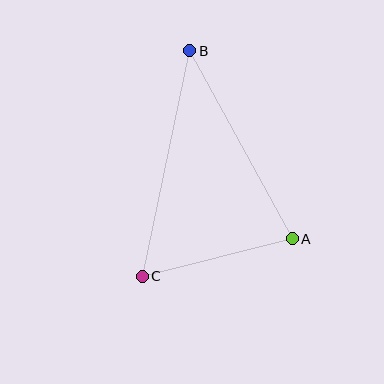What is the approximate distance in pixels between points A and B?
The distance between A and B is approximately 214 pixels.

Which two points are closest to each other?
Points A and C are closest to each other.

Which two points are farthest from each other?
Points B and C are farthest from each other.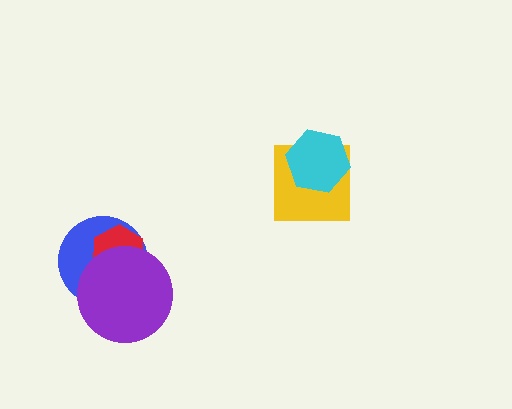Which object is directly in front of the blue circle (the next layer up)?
The red hexagon is directly in front of the blue circle.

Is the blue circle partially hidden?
Yes, it is partially covered by another shape.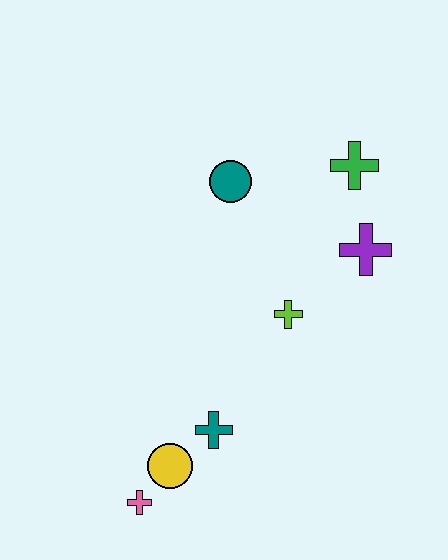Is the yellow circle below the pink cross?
No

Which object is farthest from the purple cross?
The pink cross is farthest from the purple cross.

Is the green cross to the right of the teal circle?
Yes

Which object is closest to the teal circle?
The green cross is closest to the teal circle.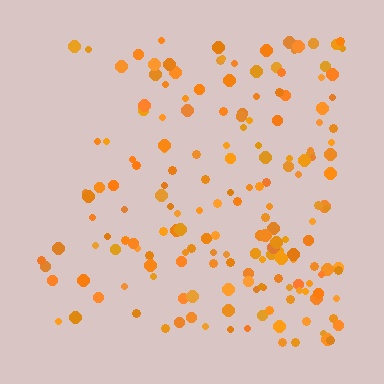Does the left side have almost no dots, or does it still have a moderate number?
Still a moderate number, just noticeably fewer than the right.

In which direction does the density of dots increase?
From left to right, with the right side densest.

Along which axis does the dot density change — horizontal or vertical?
Horizontal.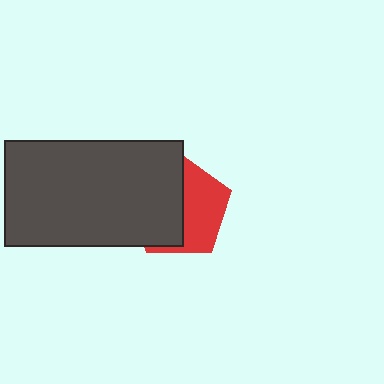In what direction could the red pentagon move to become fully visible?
The red pentagon could move right. That would shift it out from behind the dark gray rectangle entirely.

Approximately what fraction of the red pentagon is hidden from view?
Roughly 53% of the red pentagon is hidden behind the dark gray rectangle.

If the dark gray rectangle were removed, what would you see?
You would see the complete red pentagon.